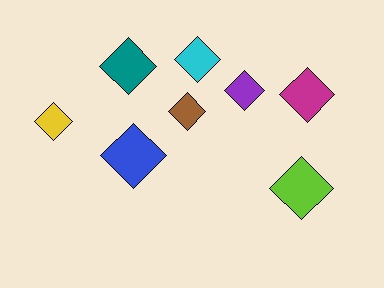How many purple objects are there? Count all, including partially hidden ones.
There is 1 purple object.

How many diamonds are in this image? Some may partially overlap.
There are 8 diamonds.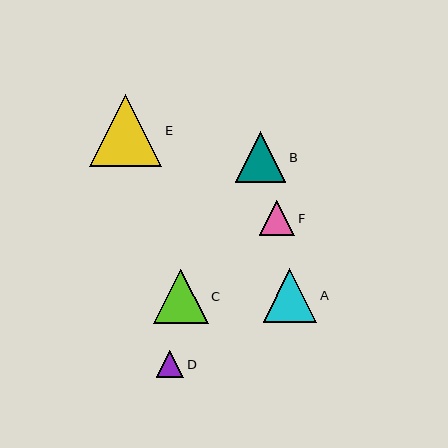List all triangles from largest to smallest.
From largest to smallest: E, C, A, B, F, D.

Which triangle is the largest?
Triangle E is the largest with a size of approximately 72 pixels.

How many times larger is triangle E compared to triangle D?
Triangle E is approximately 2.6 times the size of triangle D.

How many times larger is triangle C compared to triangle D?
Triangle C is approximately 2.0 times the size of triangle D.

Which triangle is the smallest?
Triangle D is the smallest with a size of approximately 27 pixels.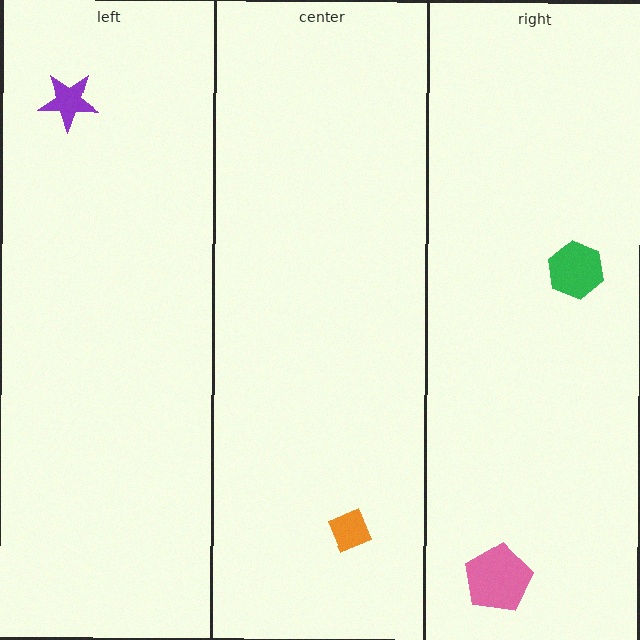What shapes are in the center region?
The orange diamond.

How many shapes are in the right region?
2.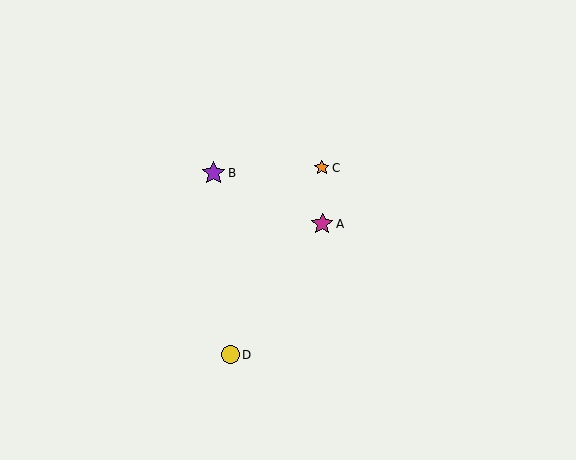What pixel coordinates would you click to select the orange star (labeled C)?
Click at (322, 168) to select the orange star C.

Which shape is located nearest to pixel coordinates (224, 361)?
The yellow circle (labeled D) at (230, 355) is nearest to that location.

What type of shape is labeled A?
Shape A is a magenta star.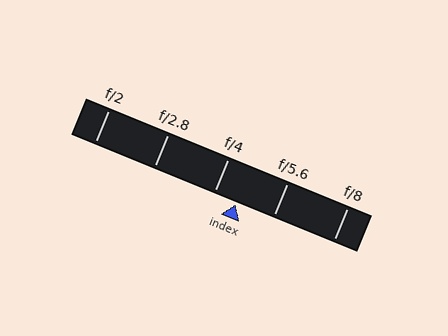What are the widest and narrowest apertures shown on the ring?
The widest aperture shown is f/2 and the narrowest is f/8.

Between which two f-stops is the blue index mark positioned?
The index mark is between f/4 and f/5.6.